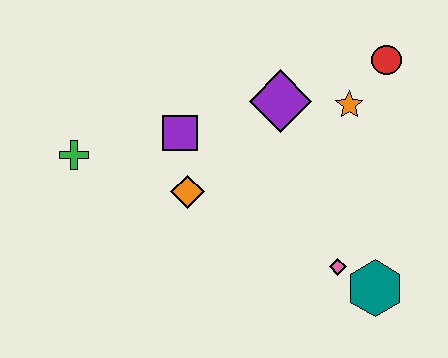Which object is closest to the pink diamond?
The teal hexagon is closest to the pink diamond.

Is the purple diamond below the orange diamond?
No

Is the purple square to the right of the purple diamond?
No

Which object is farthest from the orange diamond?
The red circle is farthest from the orange diamond.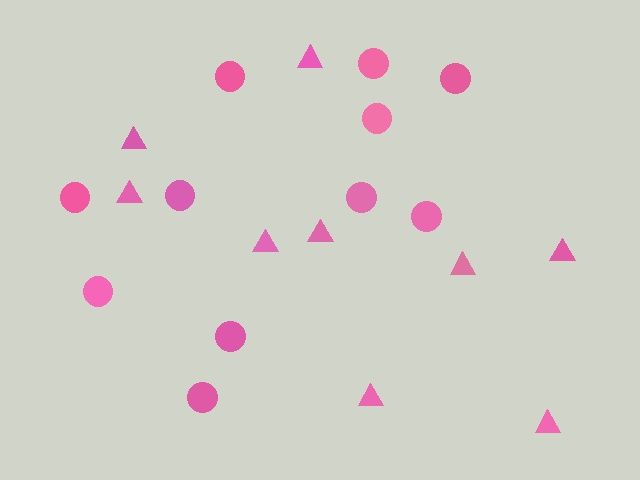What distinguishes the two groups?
There are 2 groups: one group of triangles (9) and one group of circles (11).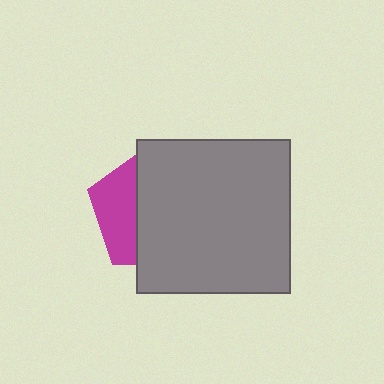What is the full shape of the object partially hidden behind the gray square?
The partially hidden object is a magenta pentagon.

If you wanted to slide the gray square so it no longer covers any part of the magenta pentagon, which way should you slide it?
Slide it right — that is the most direct way to separate the two shapes.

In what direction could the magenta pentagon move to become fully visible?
The magenta pentagon could move left. That would shift it out from behind the gray square entirely.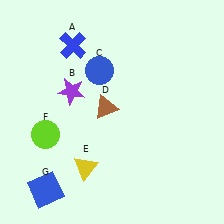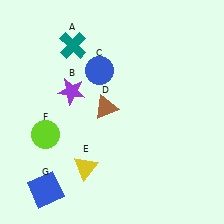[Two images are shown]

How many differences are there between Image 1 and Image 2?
There is 1 difference between the two images.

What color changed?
The cross (A) changed from blue in Image 1 to teal in Image 2.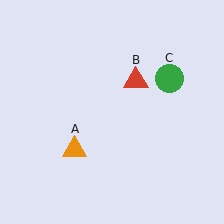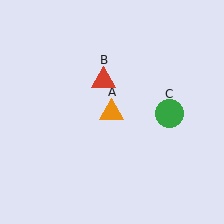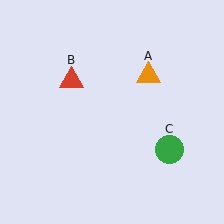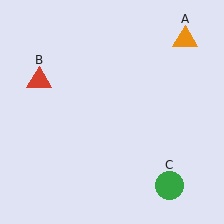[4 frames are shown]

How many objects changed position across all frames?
3 objects changed position: orange triangle (object A), red triangle (object B), green circle (object C).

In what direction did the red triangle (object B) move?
The red triangle (object B) moved left.